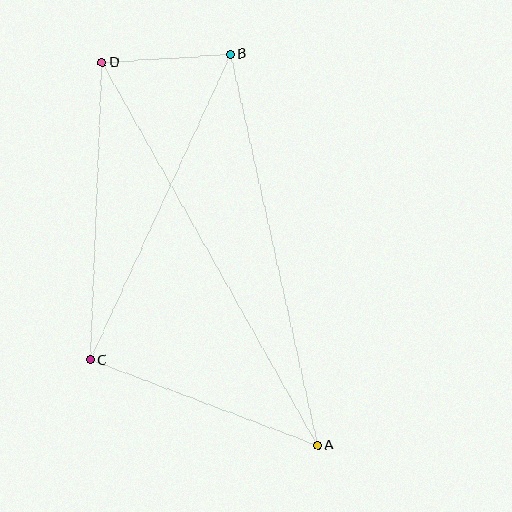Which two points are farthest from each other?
Points A and D are farthest from each other.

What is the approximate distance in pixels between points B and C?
The distance between B and C is approximately 336 pixels.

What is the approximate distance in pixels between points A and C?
The distance between A and C is approximately 243 pixels.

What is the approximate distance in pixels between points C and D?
The distance between C and D is approximately 297 pixels.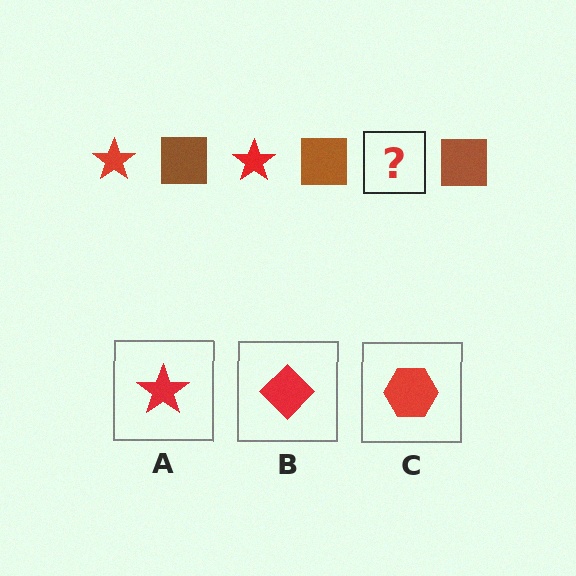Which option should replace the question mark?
Option A.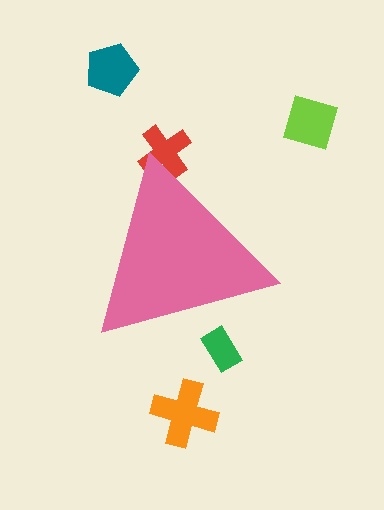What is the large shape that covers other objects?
A pink triangle.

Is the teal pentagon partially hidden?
No, the teal pentagon is fully visible.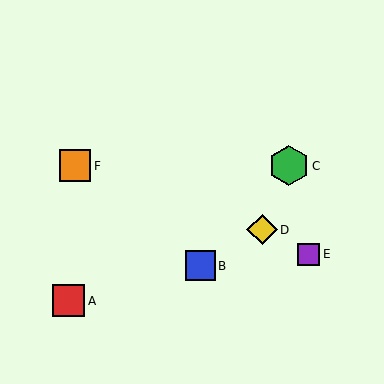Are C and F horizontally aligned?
Yes, both are at y≈166.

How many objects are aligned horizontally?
2 objects (C, F) are aligned horizontally.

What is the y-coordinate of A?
Object A is at y≈301.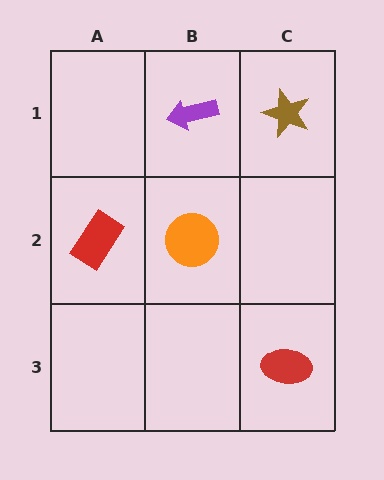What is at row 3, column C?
A red ellipse.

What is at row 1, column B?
A purple arrow.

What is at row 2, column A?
A red rectangle.